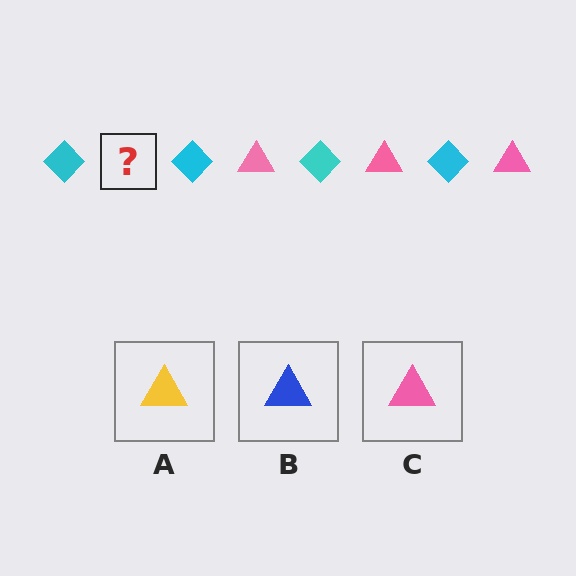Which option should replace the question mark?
Option C.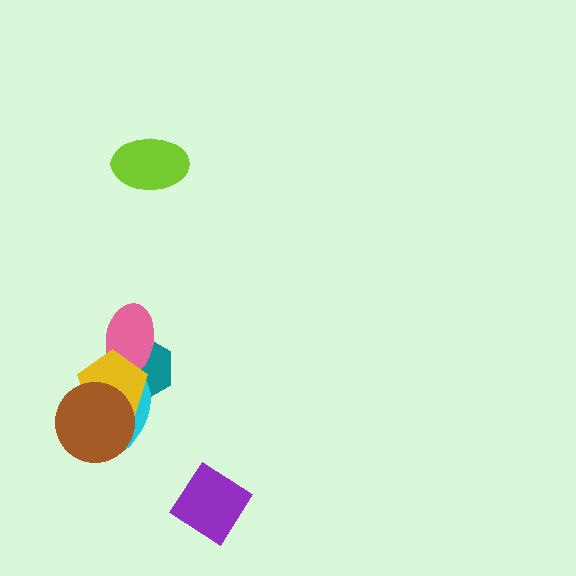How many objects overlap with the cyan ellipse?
3 objects overlap with the cyan ellipse.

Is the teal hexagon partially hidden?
Yes, it is partially covered by another shape.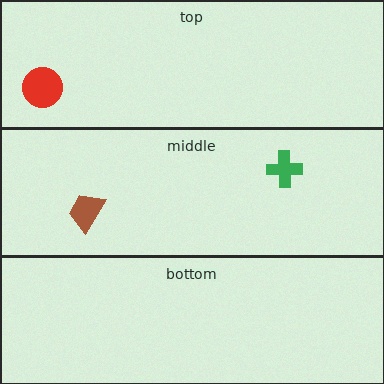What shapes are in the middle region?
The brown trapezoid, the green cross.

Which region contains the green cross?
The middle region.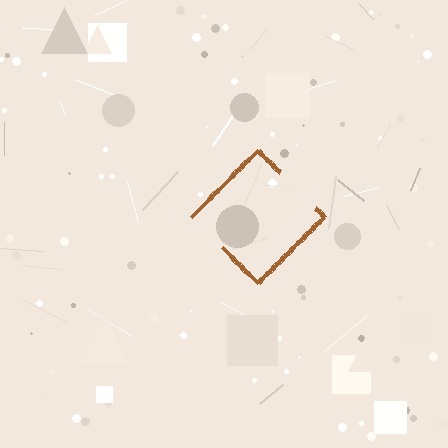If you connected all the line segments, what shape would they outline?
They would outline a diamond.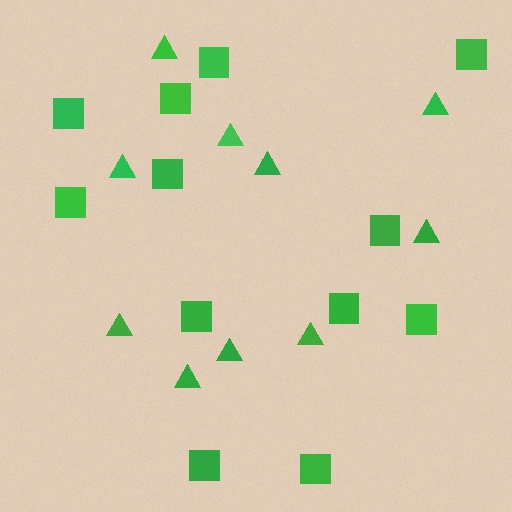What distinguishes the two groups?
There are 2 groups: one group of squares (12) and one group of triangles (10).